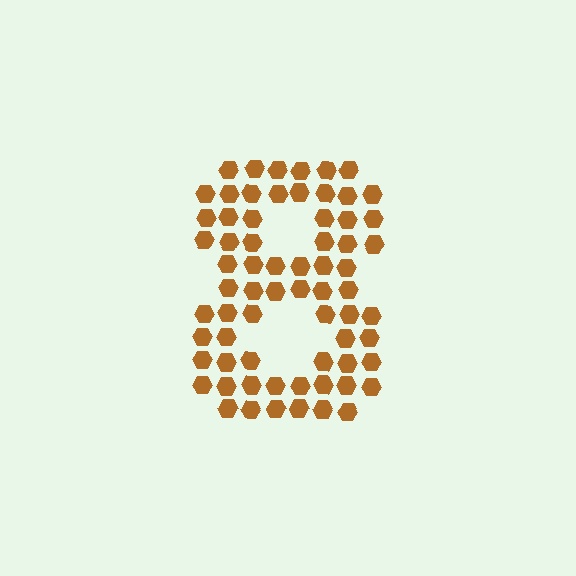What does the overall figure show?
The overall figure shows the digit 8.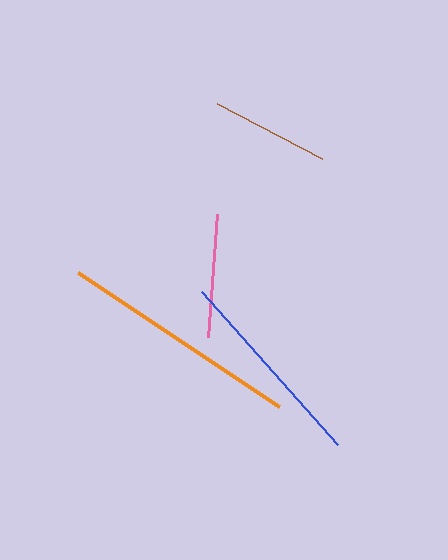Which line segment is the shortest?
The brown line is the shortest at approximately 118 pixels.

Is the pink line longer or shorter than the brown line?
The pink line is longer than the brown line.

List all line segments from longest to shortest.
From longest to shortest: orange, blue, pink, brown.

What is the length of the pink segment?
The pink segment is approximately 123 pixels long.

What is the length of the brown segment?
The brown segment is approximately 118 pixels long.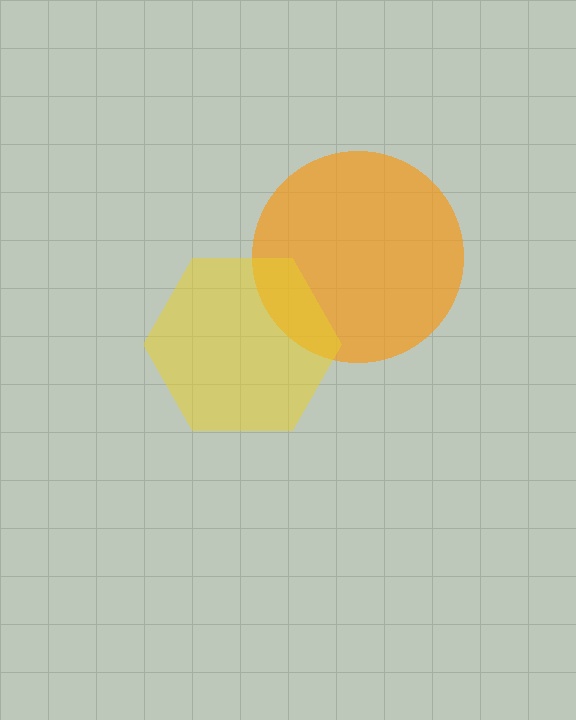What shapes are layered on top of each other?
The layered shapes are: an orange circle, a yellow hexagon.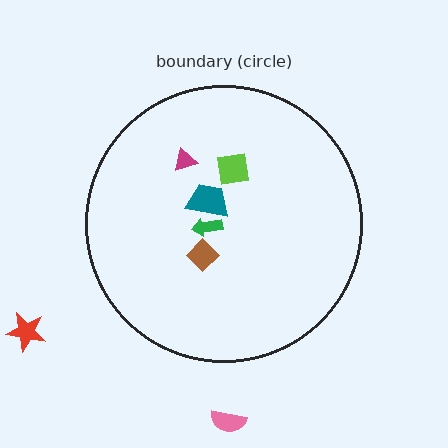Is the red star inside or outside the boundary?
Outside.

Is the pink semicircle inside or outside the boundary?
Outside.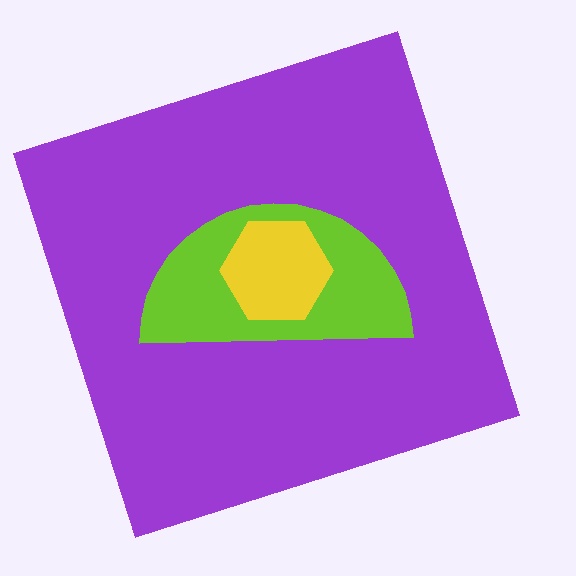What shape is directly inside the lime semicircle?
The yellow hexagon.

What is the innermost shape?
The yellow hexagon.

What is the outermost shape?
The purple square.